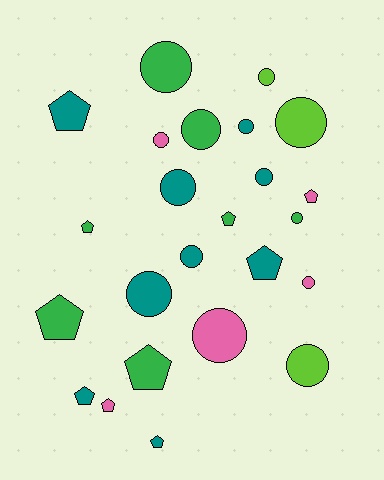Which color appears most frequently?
Teal, with 9 objects.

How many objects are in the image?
There are 24 objects.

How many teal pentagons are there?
There are 4 teal pentagons.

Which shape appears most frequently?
Circle, with 14 objects.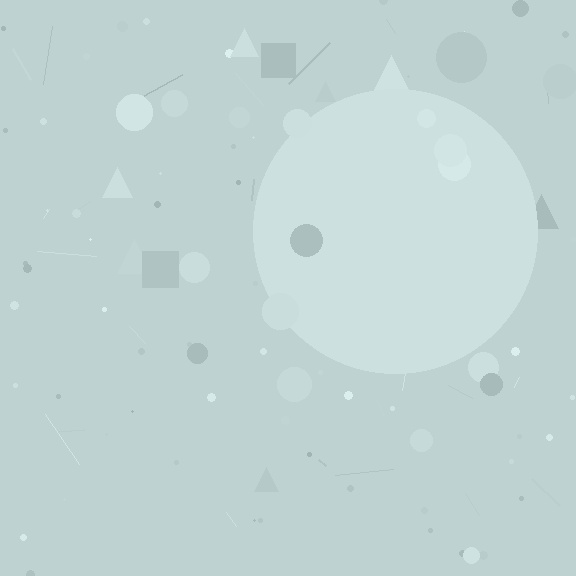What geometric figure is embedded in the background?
A circle is embedded in the background.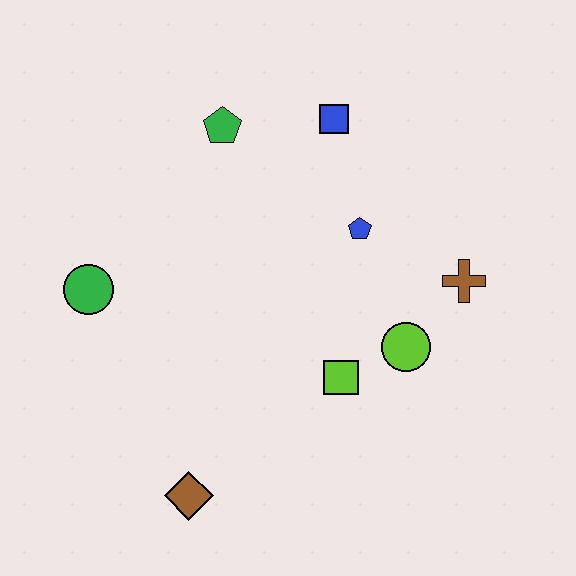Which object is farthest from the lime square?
The green pentagon is farthest from the lime square.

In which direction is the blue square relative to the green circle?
The blue square is to the right of the green circle.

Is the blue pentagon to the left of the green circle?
No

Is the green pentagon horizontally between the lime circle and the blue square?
No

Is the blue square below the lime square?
No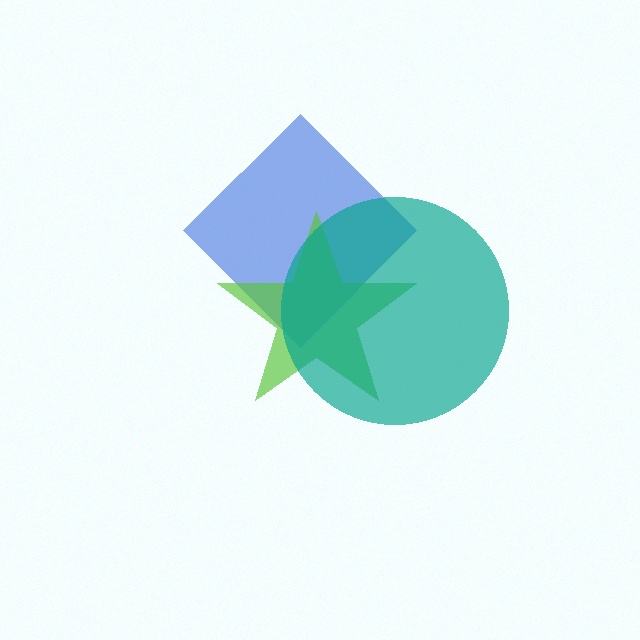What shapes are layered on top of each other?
The layered shapes are: a blue diamond, a lime star, a teal circle.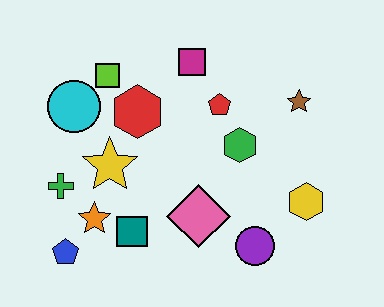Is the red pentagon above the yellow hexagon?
Yes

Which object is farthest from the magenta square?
The blue pentagon is farthest from the magenta square.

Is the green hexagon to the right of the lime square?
Yes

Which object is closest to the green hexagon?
The red pentagon is closest to the green hexagon.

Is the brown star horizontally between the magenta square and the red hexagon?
No